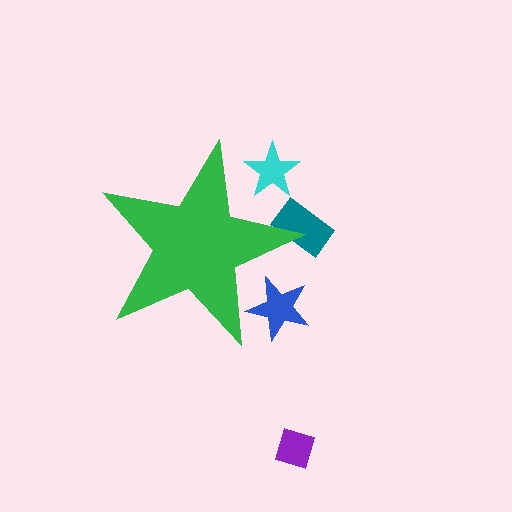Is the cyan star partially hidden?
Yes, the cyan star is partially hidden behind the green star.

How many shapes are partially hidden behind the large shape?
3 shapes are partially hidden.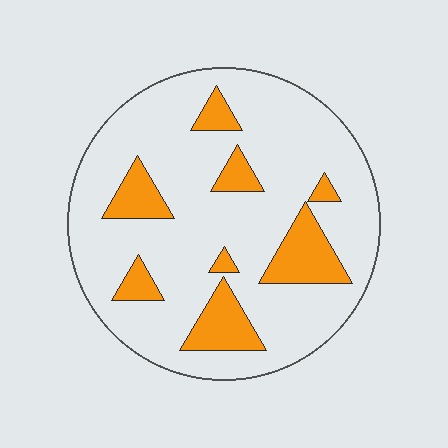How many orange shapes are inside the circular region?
8.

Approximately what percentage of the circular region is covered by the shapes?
Approximately 20%.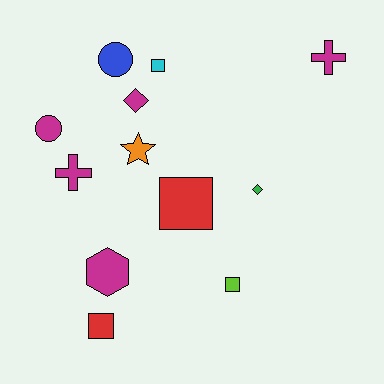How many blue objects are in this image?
There is 1 blue object.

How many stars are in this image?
There is 1 star.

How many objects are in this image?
There are 12 objects.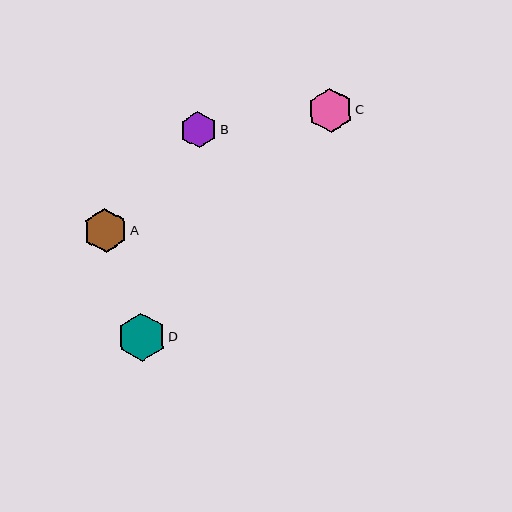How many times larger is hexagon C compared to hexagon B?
Hexagon C is approximately 1.2 times the size of hexagon B.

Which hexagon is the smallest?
Hexagon B is the smallest with a size of approximately 37 pixels.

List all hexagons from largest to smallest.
From largest to smallest: D, C, A, B.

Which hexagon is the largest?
Hexagon D is the largest with a size of approximately 48 pixels.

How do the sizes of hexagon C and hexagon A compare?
Hexagon C and hexagon A are approximately the same size.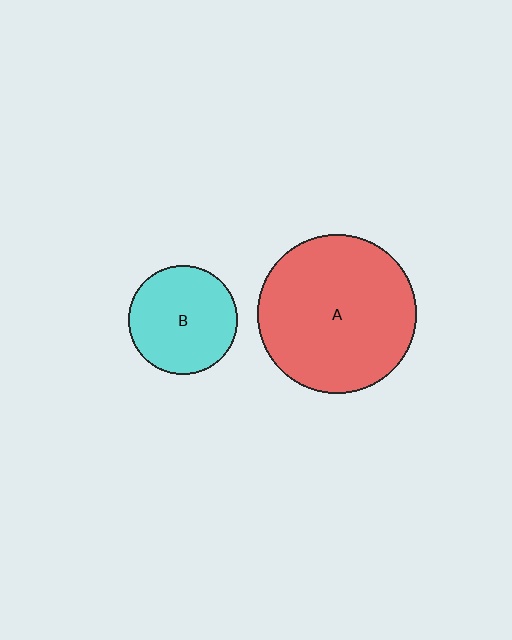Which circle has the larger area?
Circle A (red).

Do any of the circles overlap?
No, none of the circles overlap.